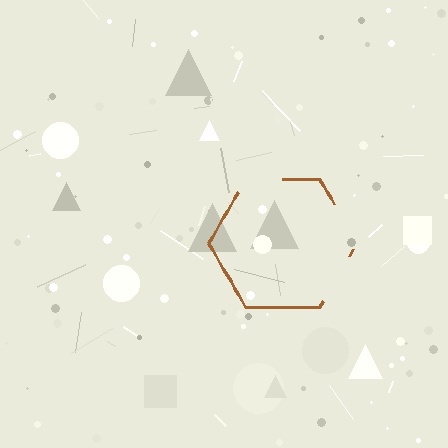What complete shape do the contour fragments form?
The contour fragments form a hexagon.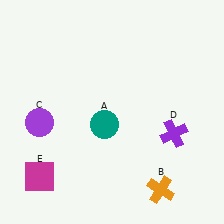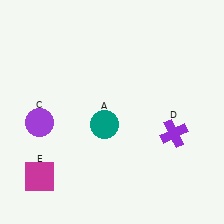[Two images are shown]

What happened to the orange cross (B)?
The orange cross (B) was removed in Image 2. It was in the bottom-right area of Image 1.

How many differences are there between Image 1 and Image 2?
There is 1 difference between the two images.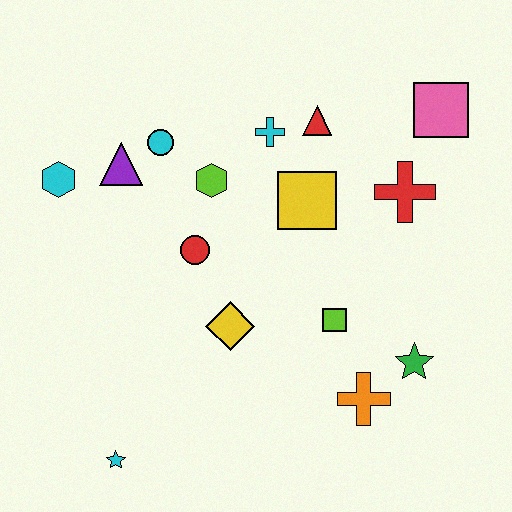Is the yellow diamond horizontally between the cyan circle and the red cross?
Yes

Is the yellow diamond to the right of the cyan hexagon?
Yes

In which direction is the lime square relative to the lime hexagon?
The lime square is below the lime hexagon.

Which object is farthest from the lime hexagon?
The cyan star is farthest from the lime hexagon.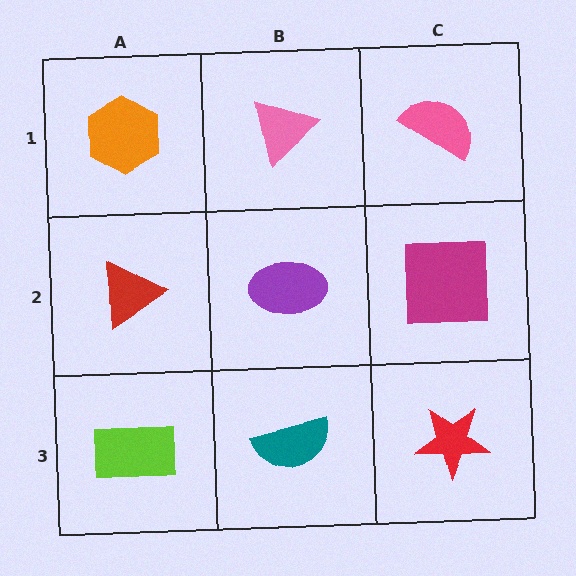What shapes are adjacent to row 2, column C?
A pink semicircle (row 1, column C), a red star (row 3, column C), a purple ellipse (row 2, column B).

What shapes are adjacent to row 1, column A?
A red triangle (row 2, column A), a pink triangle (row 1, column B).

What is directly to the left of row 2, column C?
A purple ellipse.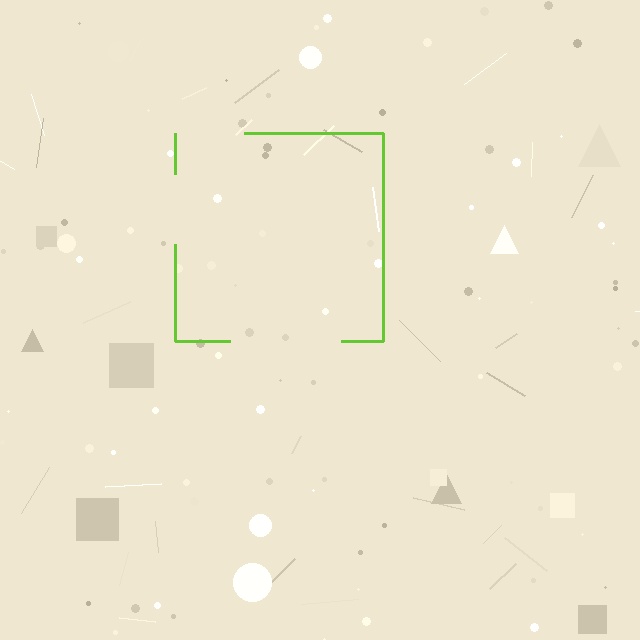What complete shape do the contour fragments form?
The contour fragments form a square.